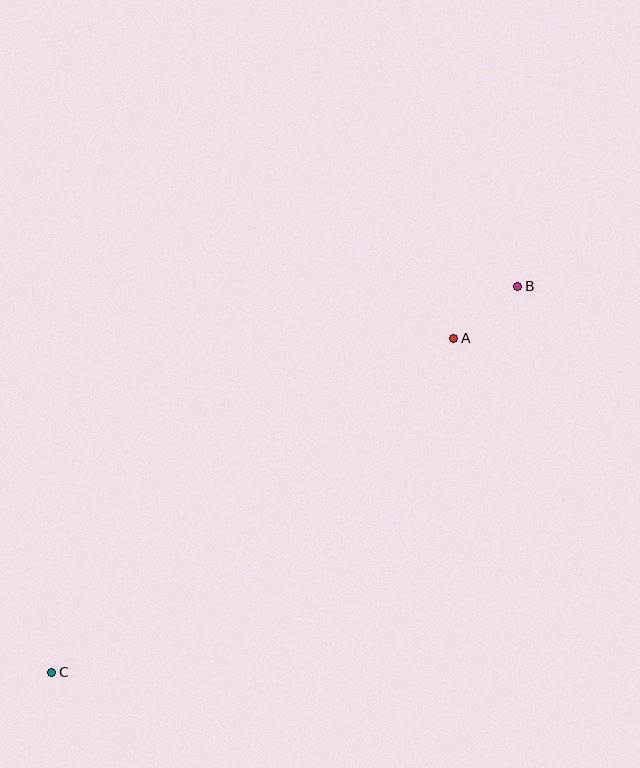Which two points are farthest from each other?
Points B and C are farthest from each other.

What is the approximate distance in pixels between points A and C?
The distance between A and C is approximately 522 pixels.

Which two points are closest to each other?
Points A and B are closest to each other.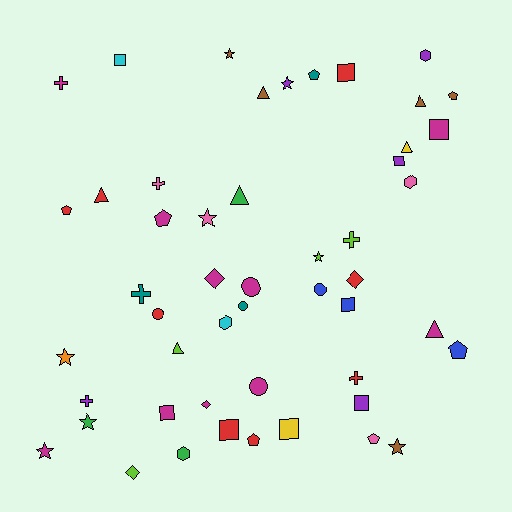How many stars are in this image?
There are 8 stars.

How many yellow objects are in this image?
There are 2 yellow objects.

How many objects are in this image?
There are 50 objects.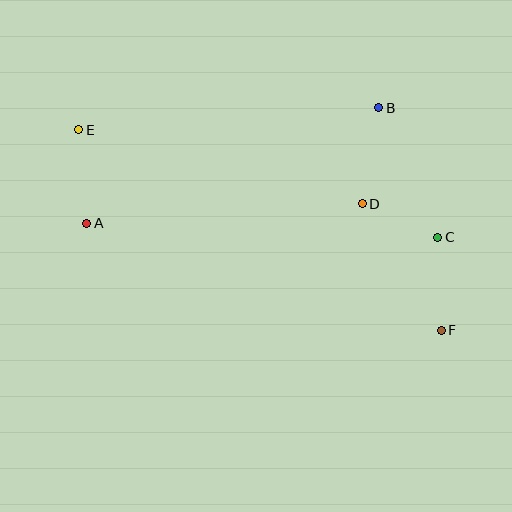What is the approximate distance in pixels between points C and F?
The distance between C and F is approximately 93 pixels.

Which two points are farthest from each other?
Points E and F are farthest from each other.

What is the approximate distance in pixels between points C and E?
The distance between C and E is approximately 375 pixels.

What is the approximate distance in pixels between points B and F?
The distance between B and F is approximately 231 pixels.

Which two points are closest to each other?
Points C and D are closest to each other.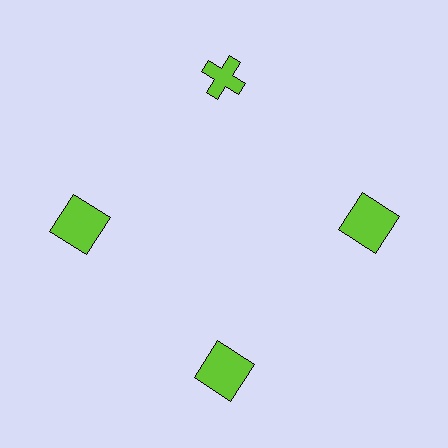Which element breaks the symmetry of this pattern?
The lime cross at roughly the 12 o'clock position breaks the symmetry. All other shapes are lime squares.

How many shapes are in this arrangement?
There are 4 shapes arranged in a ring pattern.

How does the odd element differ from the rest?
It has a different shape: cross instead of square.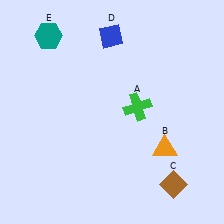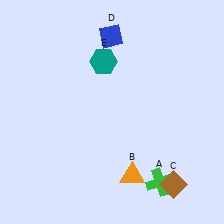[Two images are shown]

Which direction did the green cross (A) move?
The green cross (A) moved down.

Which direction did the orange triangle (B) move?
The orange triangle (B) moved left.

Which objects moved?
The objects that moved are: the green cross (A), the orange triangle (B), the teal hexagon (E).